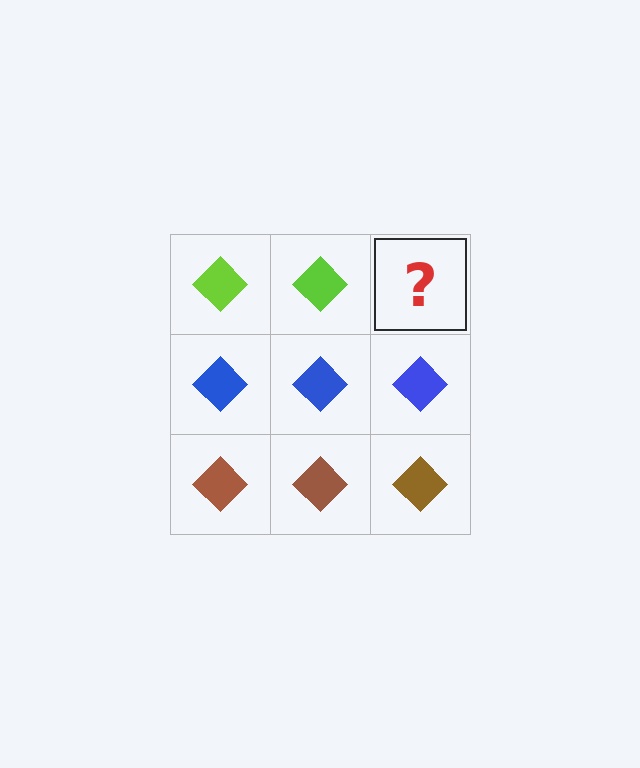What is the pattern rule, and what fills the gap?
The rule is that each row has a consistent color. The gap should be filled with a lime diamond.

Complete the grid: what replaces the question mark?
The question mark should be replaced with a lime diamond.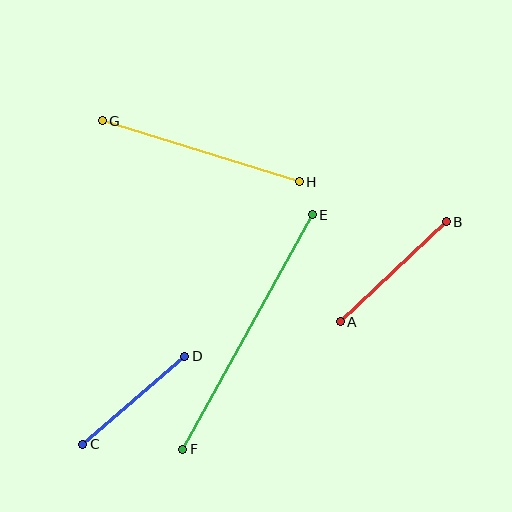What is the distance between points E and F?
The distance is approximately 268 pixels.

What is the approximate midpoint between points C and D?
The midpoint is at approximately (134, 400) pixels.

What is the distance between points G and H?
The distance is approximately 206 pixels.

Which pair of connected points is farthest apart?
Points E and F are farthest apart.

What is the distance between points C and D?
The distance is approximately 135 pixels.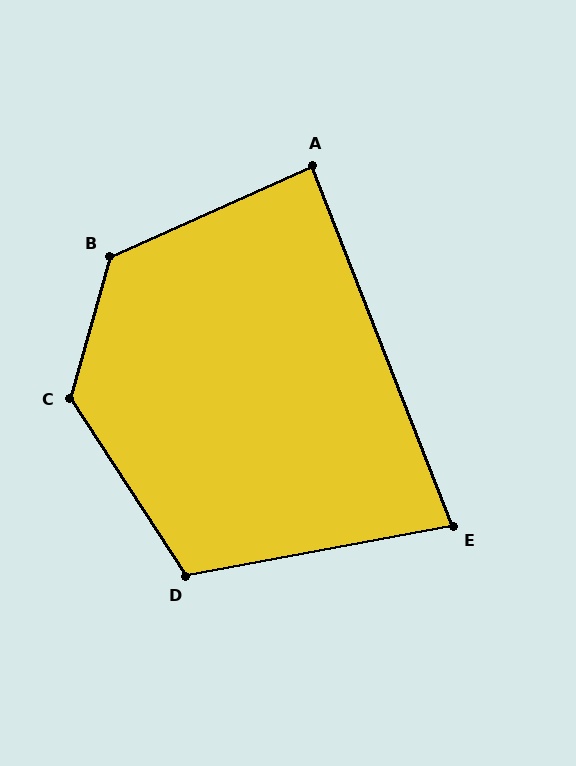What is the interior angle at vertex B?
Approximately 130 degrees (obtuse).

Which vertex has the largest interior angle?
C, at approximately 131 degrees.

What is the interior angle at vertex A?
Approximately 87 degrees (approximately right).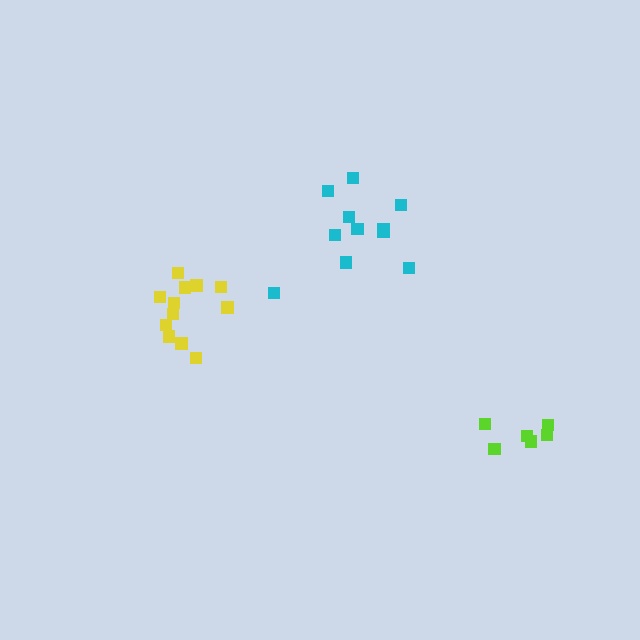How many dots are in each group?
Group 1: 11 dots, Group 2: 12 dots, Group 3: 6 dots (29 total).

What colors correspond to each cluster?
The clusters are colored: cyan, yellow, lime.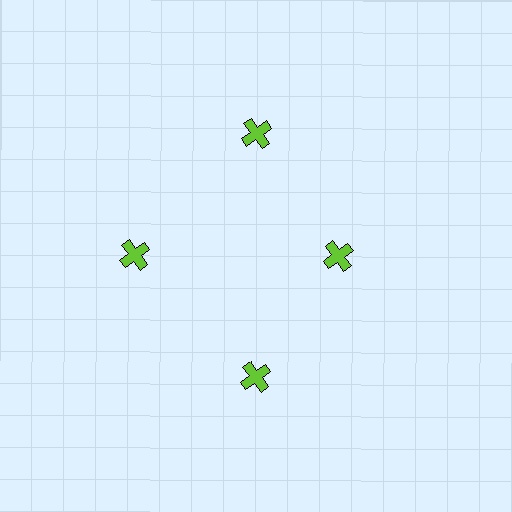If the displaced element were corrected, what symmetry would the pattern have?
It would have 4-fold rotational symmetry — the pattern would map onto itself every 90 degrees.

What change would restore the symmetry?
The symmetry would be restored by moving it outward, back onto the ring so that all 4 crosses sit at equal angles and equal distance from the center.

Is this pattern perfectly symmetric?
No. The 4 lime crosses are arranged in a ring, but one element near the 3 o'clock position is pulled inward toward the center, breaking the 4-fold rotational symmetry.